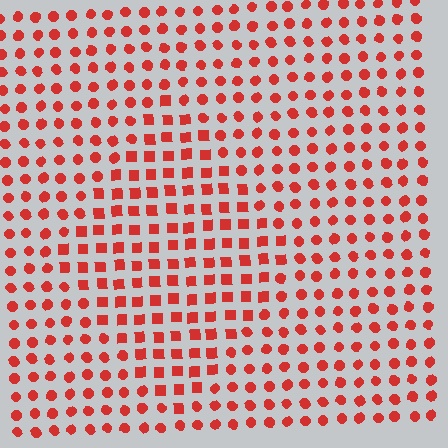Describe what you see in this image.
The image is filled with small red elements arranged in a uniform grid. A diamond-shaped region contains squares, while the surrounding area contains circles. The boundary is defined purely by the change in element shape.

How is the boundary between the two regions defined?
The boundary is defined by a change in element shape: squares inside vs. circles outside. All elements share the same color and spacing.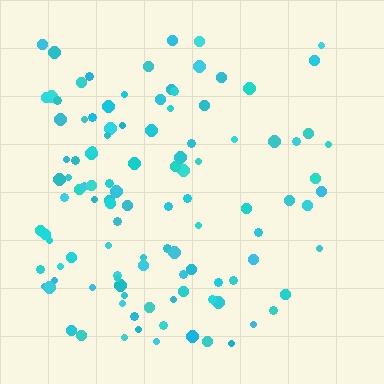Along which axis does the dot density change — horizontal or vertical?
Horizontal.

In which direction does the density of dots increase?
From right to left, with the left side densest.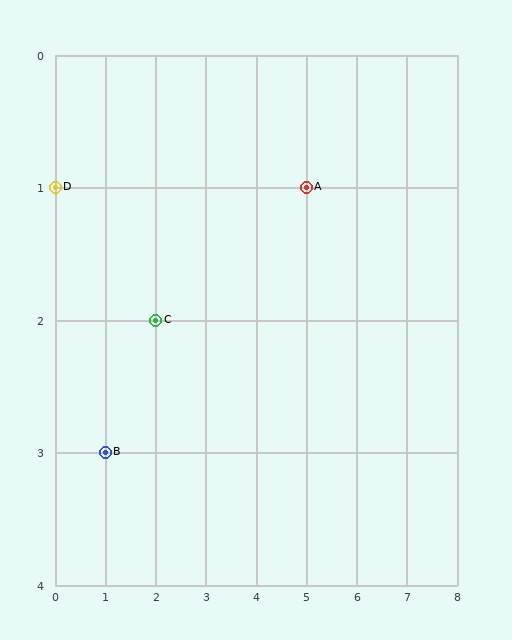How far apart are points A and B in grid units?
Points A and B are 4 columns and 2 rows apart (about 4.5 grid units diagonally).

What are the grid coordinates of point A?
Point A is at grid coordinates (5, 1).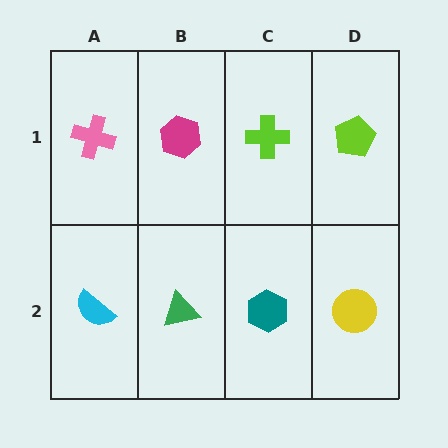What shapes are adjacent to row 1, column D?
A yellow circle (row 2, column D), a lime cross (row 1, column C).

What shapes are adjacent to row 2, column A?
A pink cross (row 1, column A), a green triangle (row 2, column B).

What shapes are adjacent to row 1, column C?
A teal hexagon (row 2, column C), a magenta hexagon (row 1, column B), a lime pentagon (row 1, column D).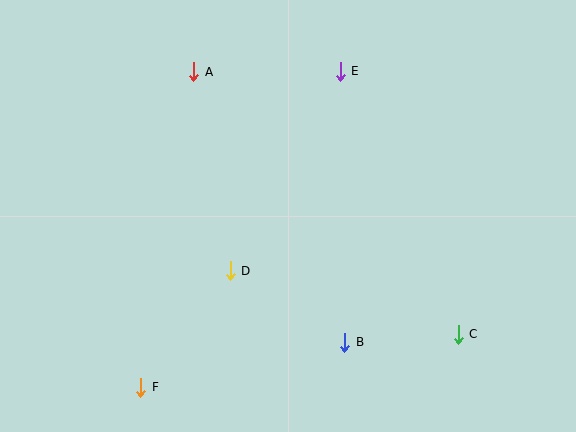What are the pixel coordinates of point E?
Point E is at (340, 71).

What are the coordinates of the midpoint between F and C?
The midpoint between F and C is at (299, 361).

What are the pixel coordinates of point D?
Point D is at (230, 271).